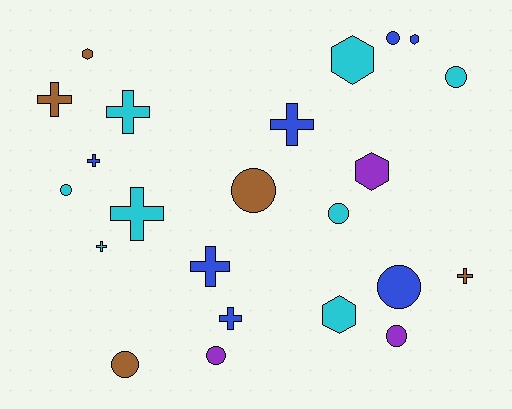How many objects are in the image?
There are 23 objects.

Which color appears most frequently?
Cyan, with 8 objects.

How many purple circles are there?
There are 2 purple circles.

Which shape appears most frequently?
Cross, with 9 objects.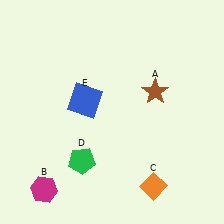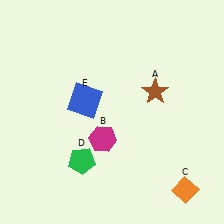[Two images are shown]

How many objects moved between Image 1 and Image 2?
2 objects moved between the two images.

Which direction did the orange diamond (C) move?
The orange diamond (C) moved right.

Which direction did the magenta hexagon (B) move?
The magenta hexagon (B) moved right.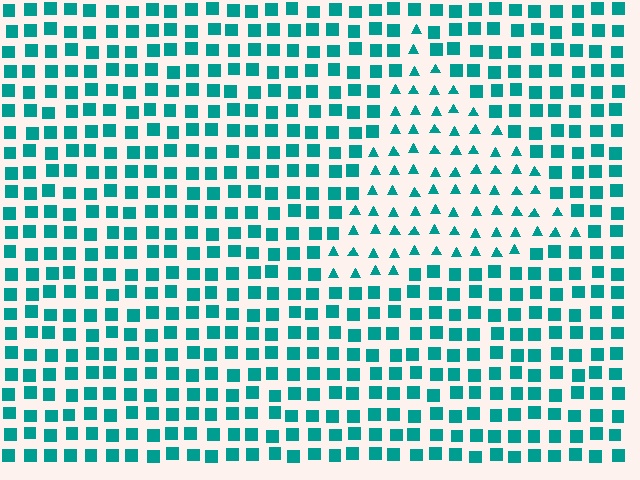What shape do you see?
I see a triangle.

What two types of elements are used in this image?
The image uses triangles inside the triangle region and squares outside it.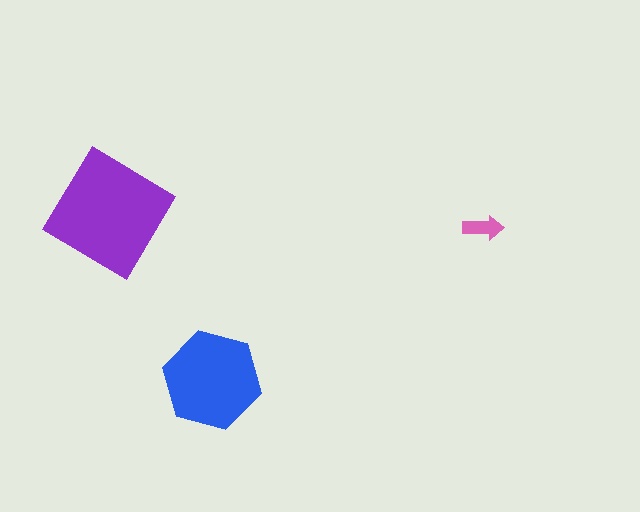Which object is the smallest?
The pink arrow.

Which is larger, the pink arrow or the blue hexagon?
The blue hexagon.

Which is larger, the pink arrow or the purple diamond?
The purple diamond.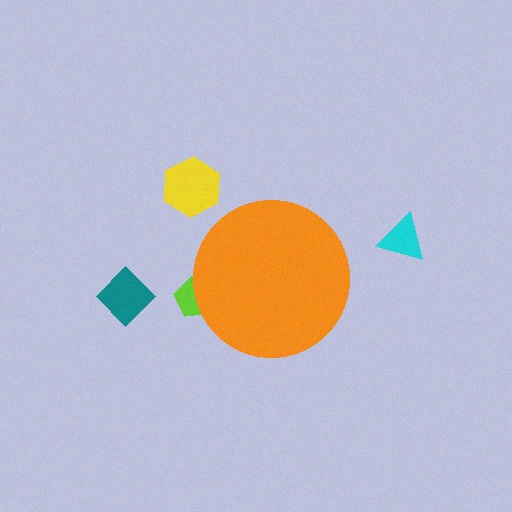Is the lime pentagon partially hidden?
Yes, the lime pentagon is partially hidden behind the orange circle.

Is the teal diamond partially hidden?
No, the teal diamond is fully visible.